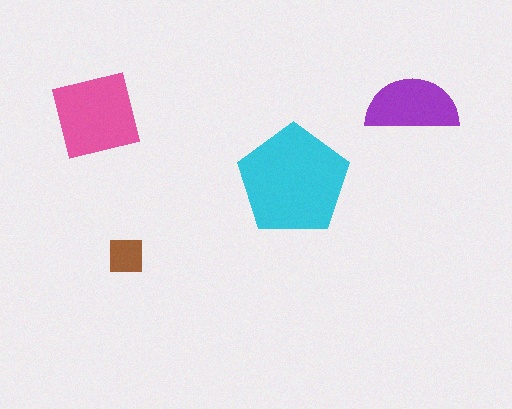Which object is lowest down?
The brown square is bottommost.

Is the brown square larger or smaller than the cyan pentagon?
Smaller.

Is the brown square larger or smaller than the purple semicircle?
Smaller.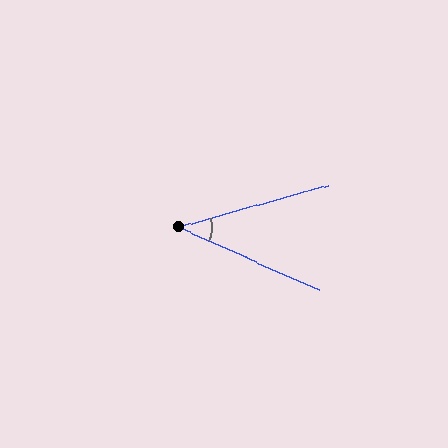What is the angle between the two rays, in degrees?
Approximately 40 degrees.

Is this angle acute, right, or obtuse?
It is acute.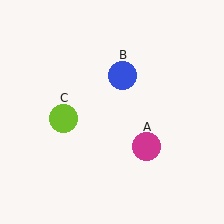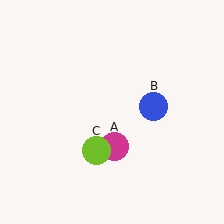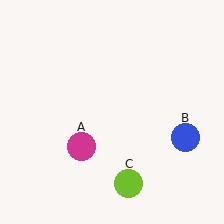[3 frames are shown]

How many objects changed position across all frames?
3 objects changed position: magenta circle (object A), blue circle (object B), lime circle (object C).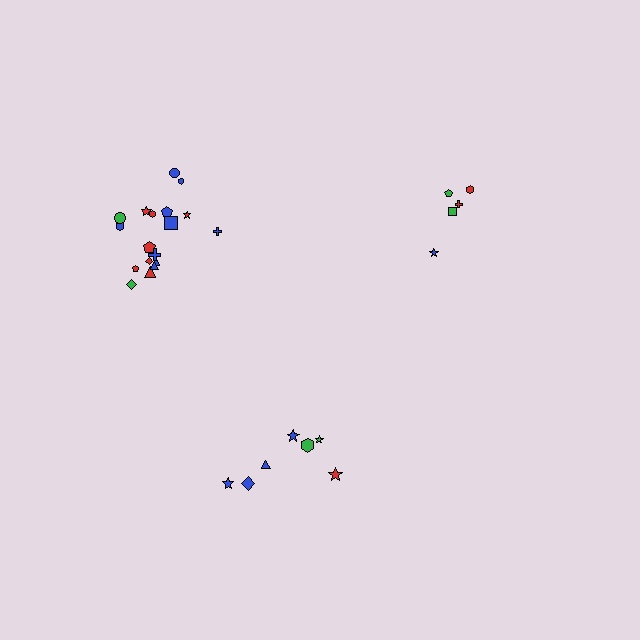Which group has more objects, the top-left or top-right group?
The top-left group.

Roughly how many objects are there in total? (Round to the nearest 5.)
Roughly 30 objects in total.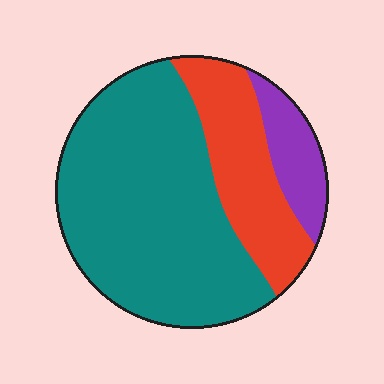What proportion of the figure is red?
Red covers 25% of the figure.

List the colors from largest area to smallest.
From largest to smallest: teal, red, purple.